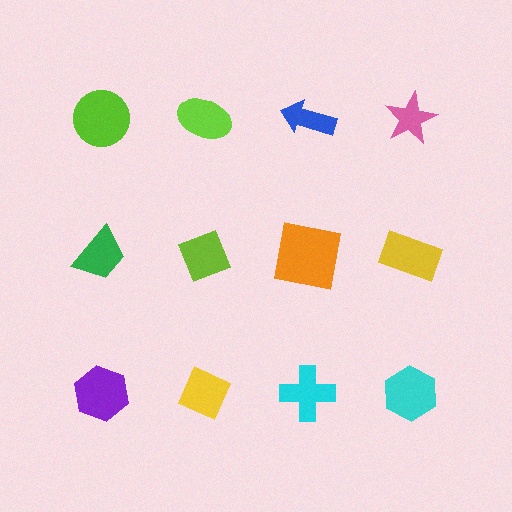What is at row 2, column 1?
A green trapezoid.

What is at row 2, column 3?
An orange square.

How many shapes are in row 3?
4 shapes.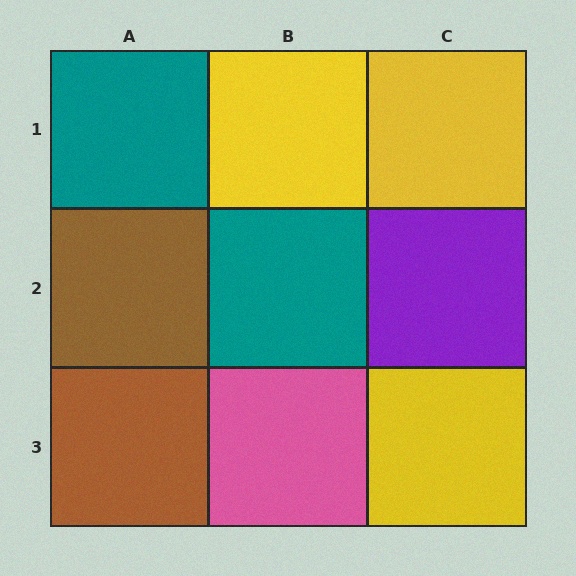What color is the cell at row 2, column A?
Brown.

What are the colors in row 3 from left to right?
Brown, pink, yellow.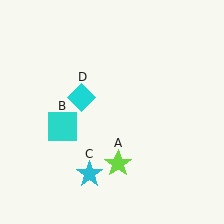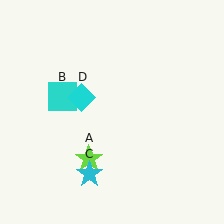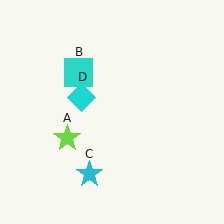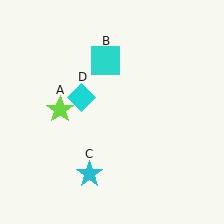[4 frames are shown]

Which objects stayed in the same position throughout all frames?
Cyan star (object C) and cyan diamond (object D) remained stationary.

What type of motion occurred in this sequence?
The lime star (object A), cyan square (object B) rotated clockwise around the center of the scene.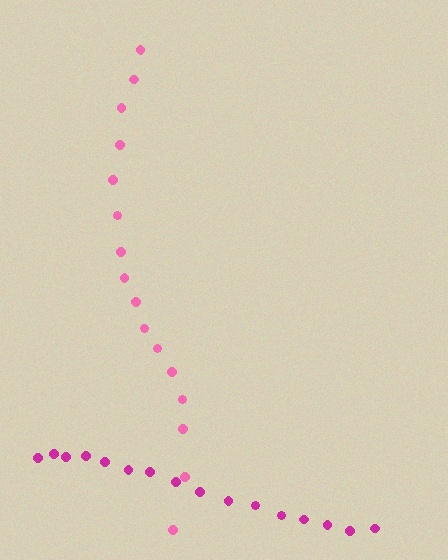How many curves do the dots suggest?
There are 2 distinct paths.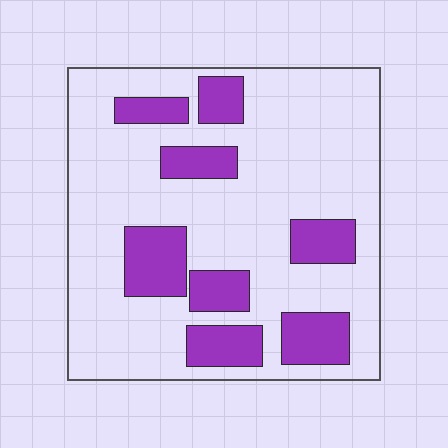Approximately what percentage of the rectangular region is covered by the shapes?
Approximately 25%.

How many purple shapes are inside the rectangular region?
8.